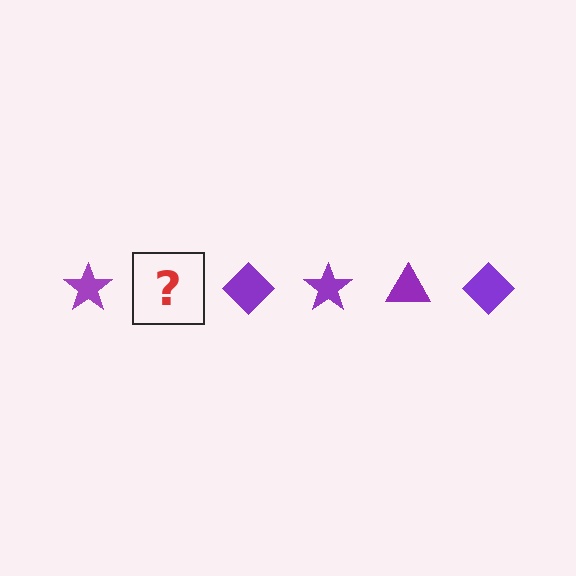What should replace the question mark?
The question mark should be replaced with a purple triangle.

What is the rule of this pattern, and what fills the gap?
The rule is that the pattern cycles through star, triangle, diamond shapes in purple. The gap should be filled with a purple triangle.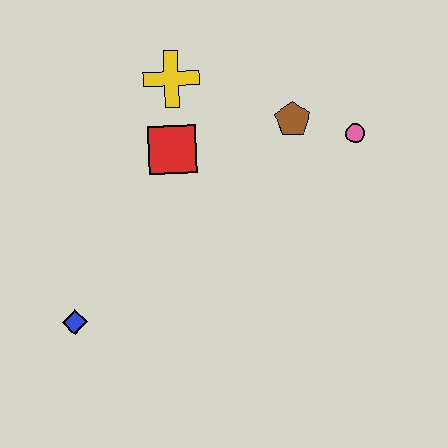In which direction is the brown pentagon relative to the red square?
The brown pentagon is to the right of the red square.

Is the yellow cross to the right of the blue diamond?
Yes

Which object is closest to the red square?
The yellow cross is closest to the red square.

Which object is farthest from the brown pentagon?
The blue diamond is farthest from the brown pentagon.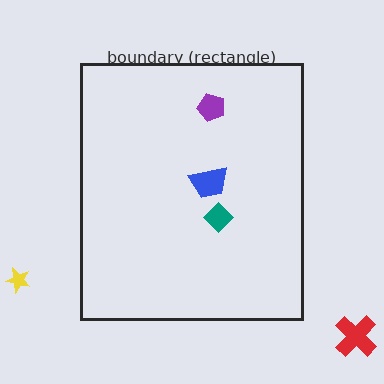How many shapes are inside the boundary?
3 inside, 2 outside.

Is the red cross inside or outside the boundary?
Outside.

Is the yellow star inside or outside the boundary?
Outside.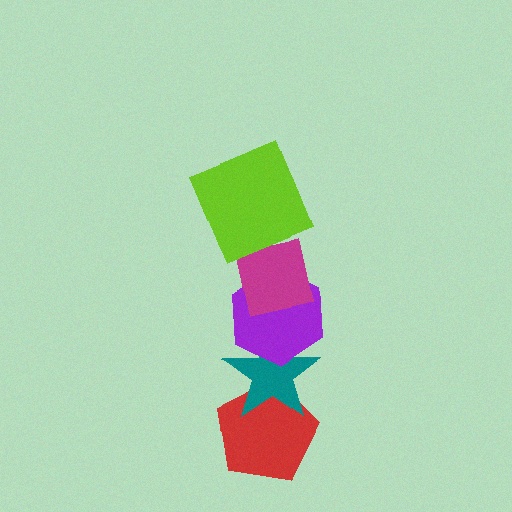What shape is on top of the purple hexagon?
The magenta square is on top of the purple hexagon.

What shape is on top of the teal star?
The purple hexagon is on top of the teal star.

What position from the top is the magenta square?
The magenta square is 2nd from the top.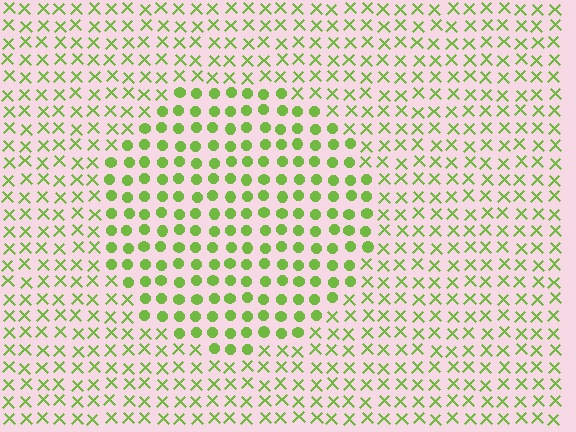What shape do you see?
I see a circle.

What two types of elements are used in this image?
The image uses circles inside the circle region and X marks outside it.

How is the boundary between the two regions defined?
The boundary is defined by a change in element shape: circles inside vs. X marks outside. All elements share the same color and spacing.